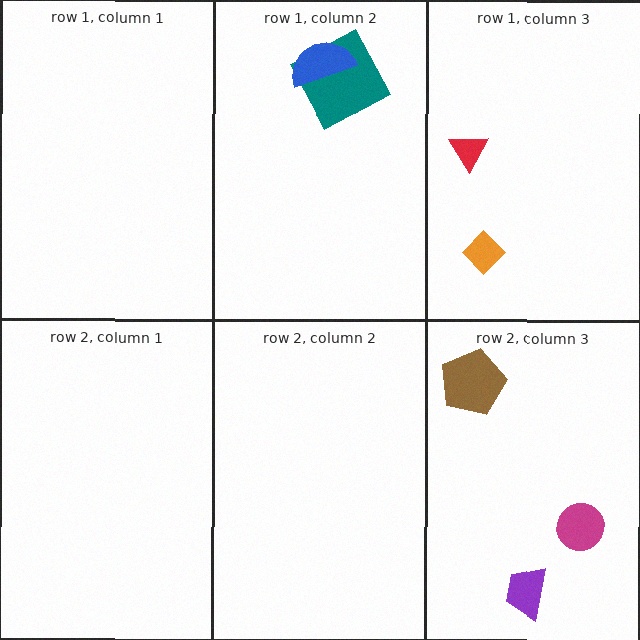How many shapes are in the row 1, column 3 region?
2.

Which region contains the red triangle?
The row 1, column 3 region.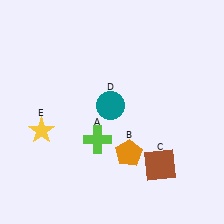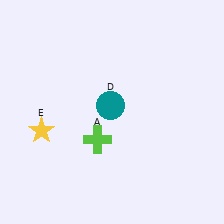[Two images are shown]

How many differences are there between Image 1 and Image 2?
There are 2 differences between the two images.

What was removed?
The brown square (C), the orange pentagon (B) were removed in Image 2.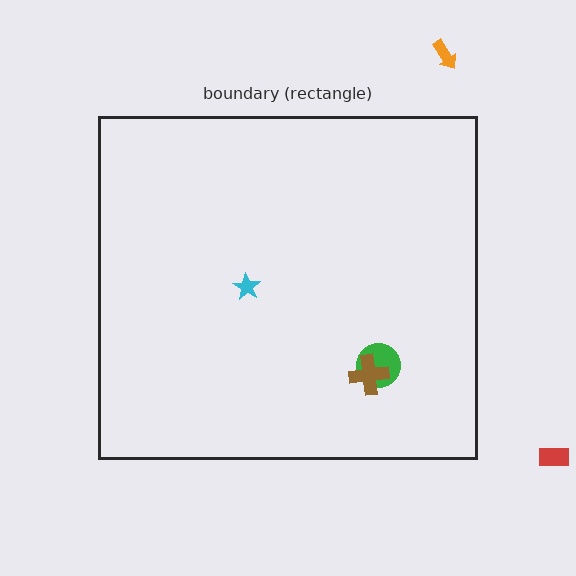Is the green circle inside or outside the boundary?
Inside.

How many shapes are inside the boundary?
3 inside, 2 outside.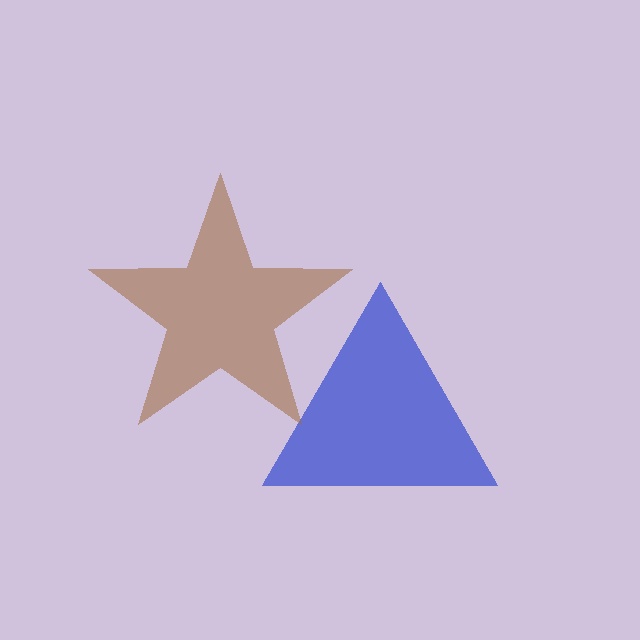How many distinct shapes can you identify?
There are 2 distinct shapes: a blue triangle, a brown star.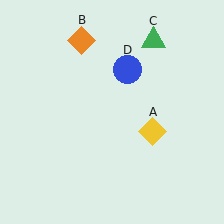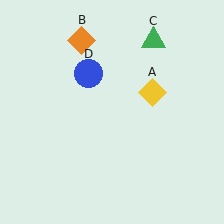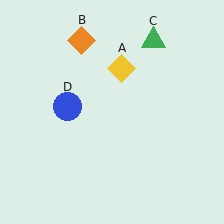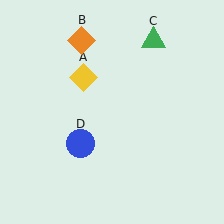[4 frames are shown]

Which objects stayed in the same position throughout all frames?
Orange diamond (object B) and green triangle (object C) remained stationary.